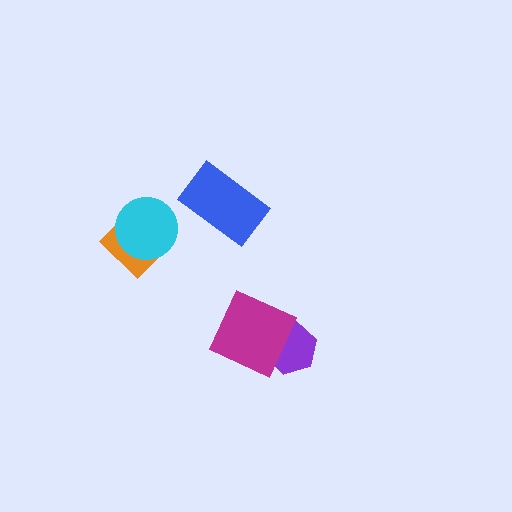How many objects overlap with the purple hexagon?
1 object overlaps with the purple hexagon.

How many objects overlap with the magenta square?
1 object overlaps with the magenta square.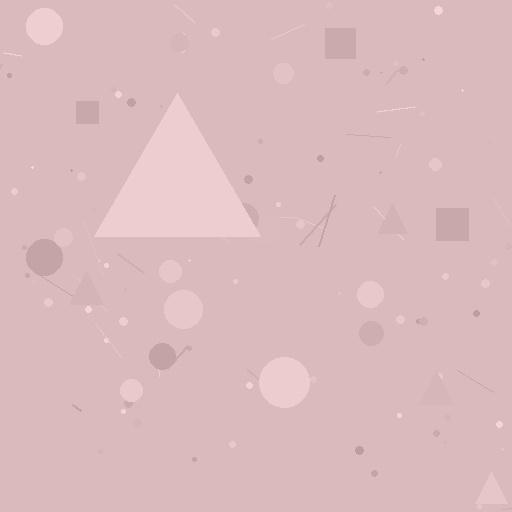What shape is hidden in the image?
A triangle is hidden in the image.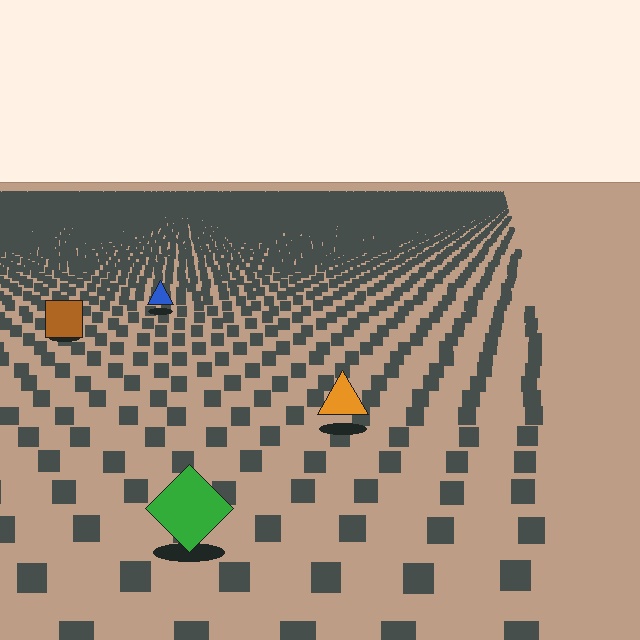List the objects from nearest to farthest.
From nearest to farthest: the green diamond, the orange triangle, the brown square, the blue triangle.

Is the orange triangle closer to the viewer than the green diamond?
No. The green diamond is closer — you can tell from the texture gradient: the ground texture is coarser near it.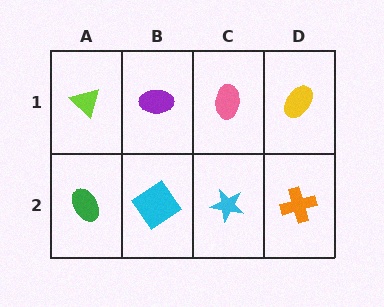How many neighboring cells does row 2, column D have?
2.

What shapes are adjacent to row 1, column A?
A green ellipse (row 2, column A), a purple ellipse (row 1, column B).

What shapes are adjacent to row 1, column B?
A cyan diamond (row 2, column B), a lime triangle (row 1, column A), a pink ellipse (row 1, column C).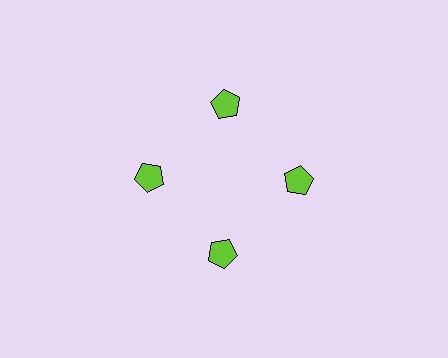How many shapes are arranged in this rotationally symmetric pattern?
There are 4 shapes, arranged in 4 groups of 1.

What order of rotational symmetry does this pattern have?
This pattern has 4-fold rotational symmetry.